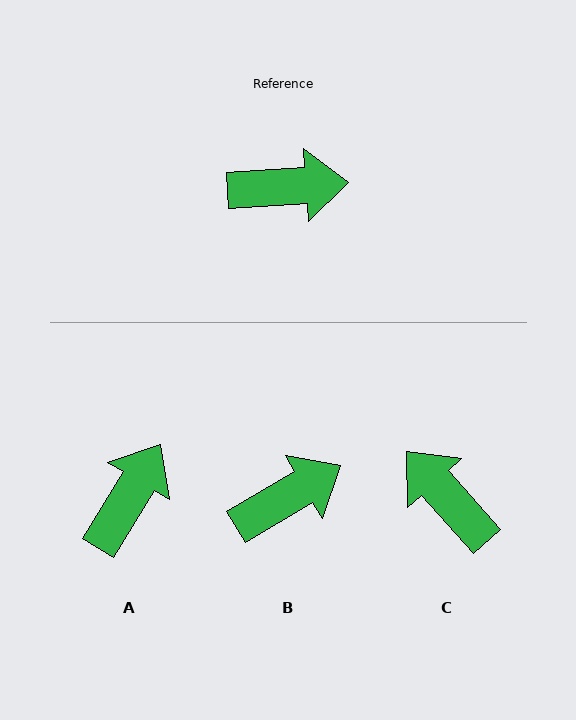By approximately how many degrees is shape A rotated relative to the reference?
Approximately 55 degrees counter-clockwise.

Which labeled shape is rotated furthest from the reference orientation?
C, about 128 degrees away.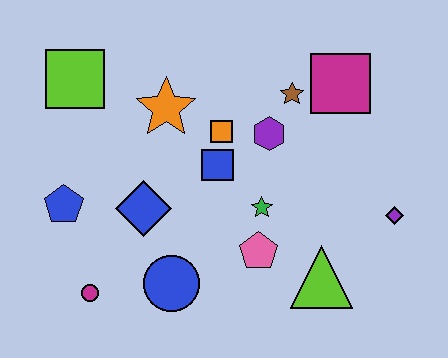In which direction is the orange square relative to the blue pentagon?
The orange square is to the right of the blue pentagon.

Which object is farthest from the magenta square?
The magenta circle is farthest from the magenta square.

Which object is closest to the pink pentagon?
The green star is closest to the pink pentagon.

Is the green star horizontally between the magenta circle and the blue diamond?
No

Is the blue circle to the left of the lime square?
No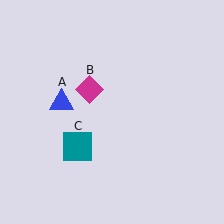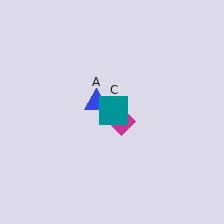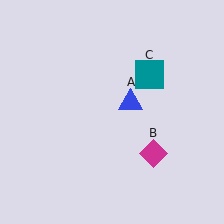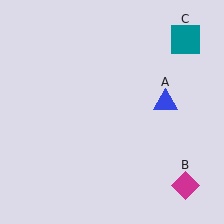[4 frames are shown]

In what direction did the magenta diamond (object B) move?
The magenta diamond (object B) moved down and to the right.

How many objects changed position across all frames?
3 objects changed position: blue triangle (object A), magenta diamond (object B), teal square (object C).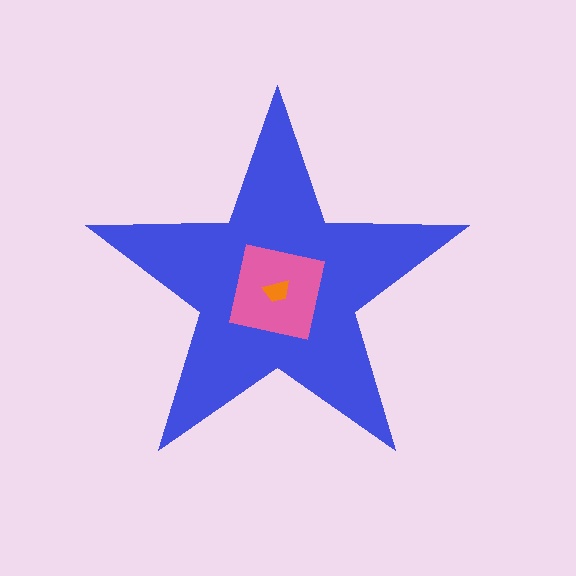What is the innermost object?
The orange trapezoid.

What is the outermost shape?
The blue star.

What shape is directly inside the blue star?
The pink square.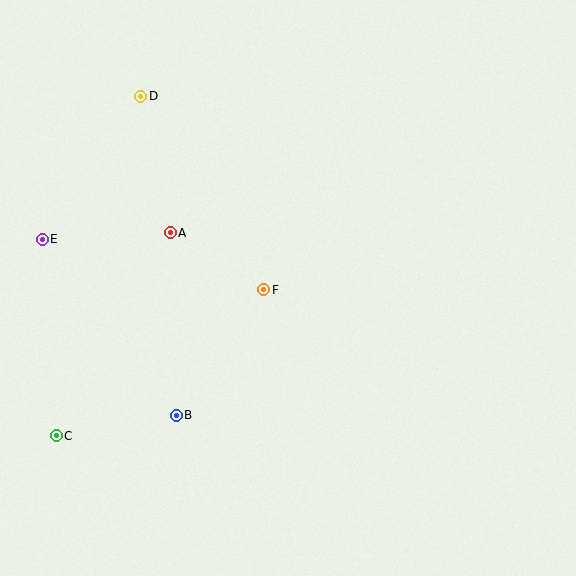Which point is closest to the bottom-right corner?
Point F is closest to the bottom-right corner.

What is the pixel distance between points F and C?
The distance between F and C is 254 pixels.